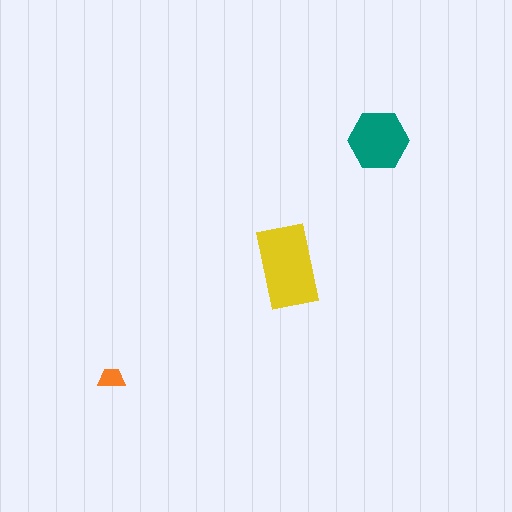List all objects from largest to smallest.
The yellow rectangle, the teal hexagon, the orange trapezoid.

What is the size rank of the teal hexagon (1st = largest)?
2nd.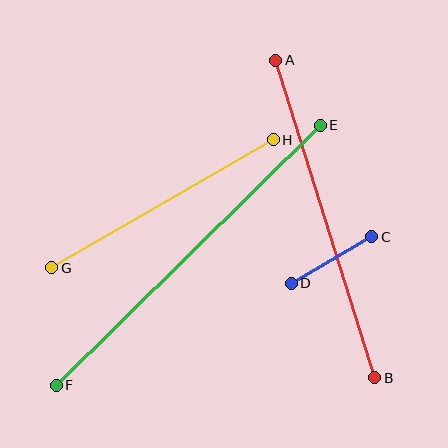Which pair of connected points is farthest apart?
Points E and F are farthest apart.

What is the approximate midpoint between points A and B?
The midpoint is at approximately (325, 219) pixels.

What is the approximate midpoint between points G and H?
The midpoint is at approximately (163, 204) pixels.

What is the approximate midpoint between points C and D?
The midpoint is at approximately (332, 260) pixels.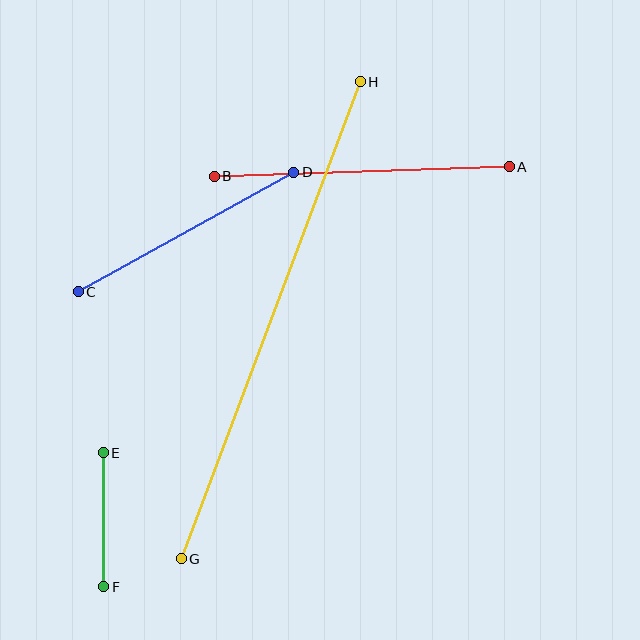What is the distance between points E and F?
The distance is approximately 134 pixels.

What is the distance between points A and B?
The distance is approximately 295 pixels.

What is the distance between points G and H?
The distance is approximately 509 pixels.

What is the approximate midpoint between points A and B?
The midpoint is at approximately (362, 172) pixels.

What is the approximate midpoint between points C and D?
The midpoint is at approximately (186, 232) pixels.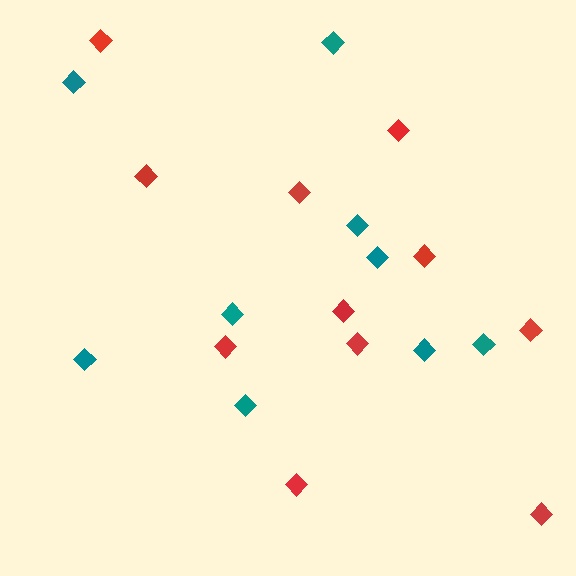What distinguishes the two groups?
There are 2 groups: one group of teal diamonds (9) and one group of red diamonds (11).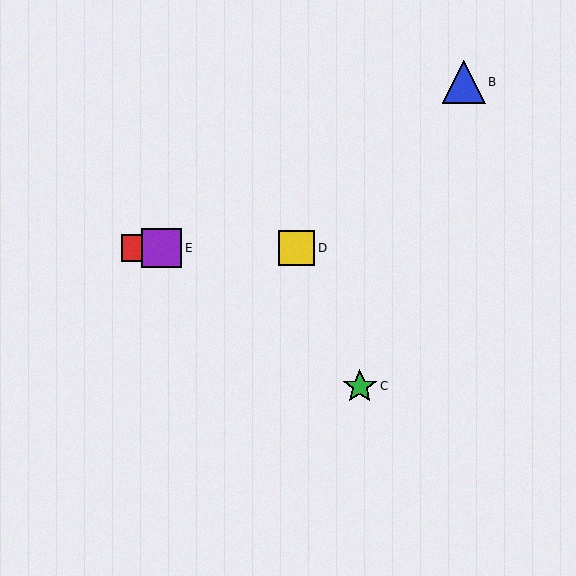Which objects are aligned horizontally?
Objects A, D, E are aligned horizontally.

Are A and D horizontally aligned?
Yes, both are at y≈248.